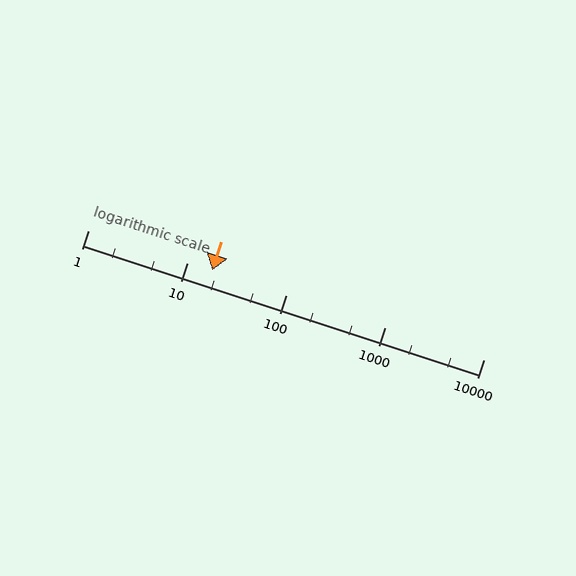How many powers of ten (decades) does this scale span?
The scale spans 4 decades, from 1 to 10000.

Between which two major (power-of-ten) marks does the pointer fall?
The pointer is between 10 and 100.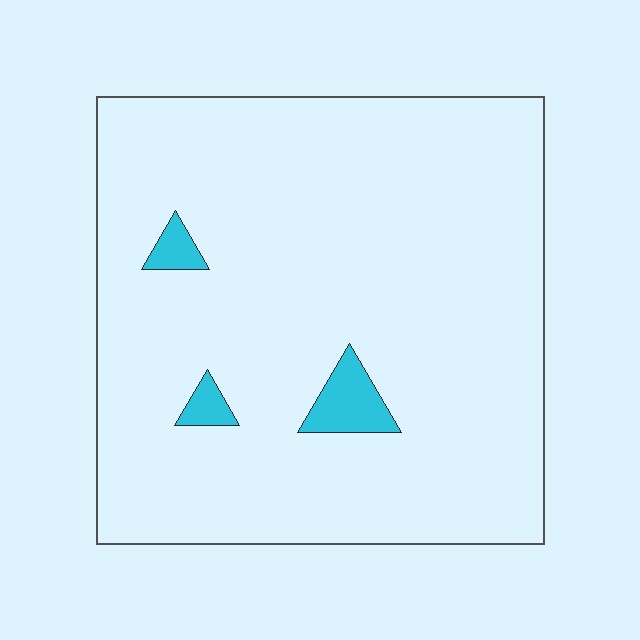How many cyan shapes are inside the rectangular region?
3.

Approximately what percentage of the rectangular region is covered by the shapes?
Approximately 5%.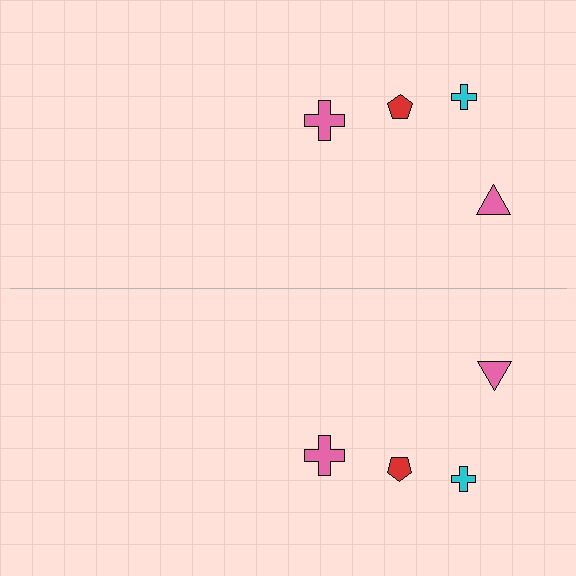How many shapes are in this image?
There are 8 shapes in this image.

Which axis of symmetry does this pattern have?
The pattern has a horizontal axis of symmetry running through the center of the image.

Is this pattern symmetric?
Yes, this pattern has bilateral (reflection) symmetry.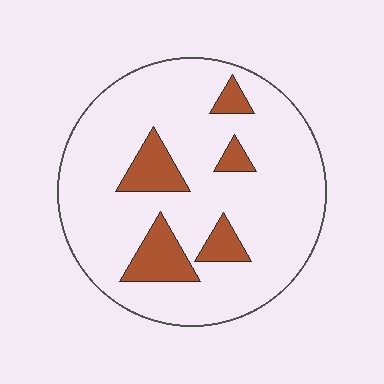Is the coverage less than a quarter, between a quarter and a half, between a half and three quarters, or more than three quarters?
Less than a quarter.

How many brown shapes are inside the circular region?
5.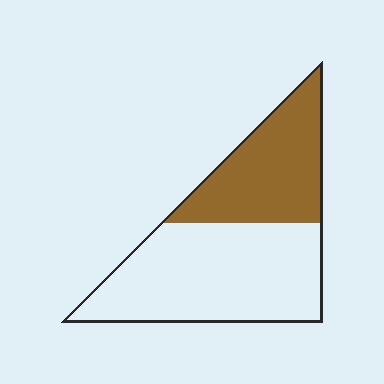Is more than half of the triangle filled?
No.